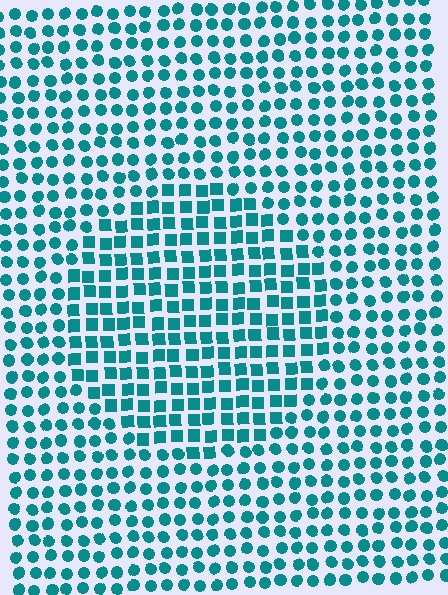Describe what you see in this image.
The image is filled with small teal elements arranged in a uniform grid. A circle-shaped region contains squares, while the surrounding area contains circles. The boundary is defined purely by the change in element shape.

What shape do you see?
I see a circle.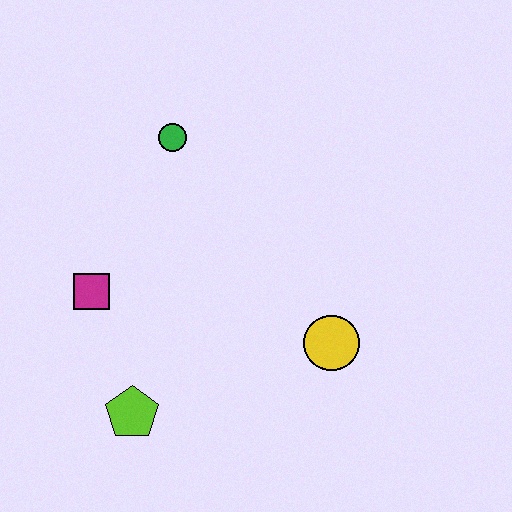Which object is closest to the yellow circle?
The lime pentagon is closest to the yellow circle.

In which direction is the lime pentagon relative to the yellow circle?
The lime pentagon is to the left of the yellow circle.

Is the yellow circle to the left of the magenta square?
No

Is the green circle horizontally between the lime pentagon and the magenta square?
No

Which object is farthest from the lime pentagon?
The green circle is farthest from the lime pentagon.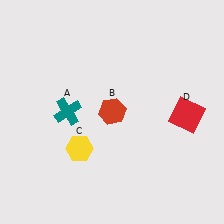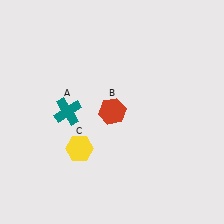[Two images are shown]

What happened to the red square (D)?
The red square (D) was removed in Image 2. It was in the bottom-right area of Image 1.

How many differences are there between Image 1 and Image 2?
There is 1 difference between the two images.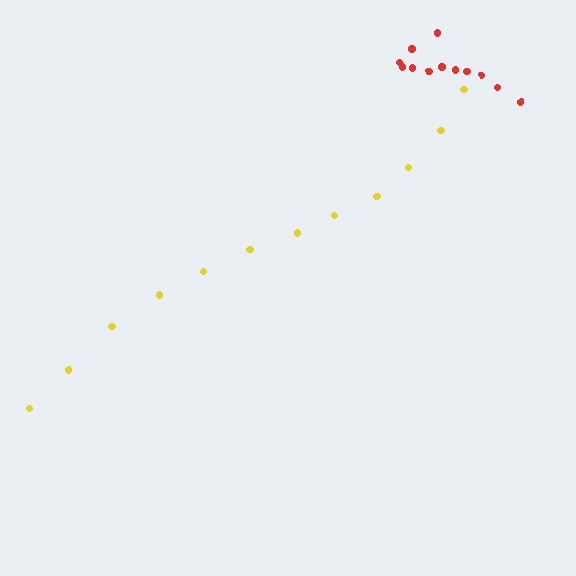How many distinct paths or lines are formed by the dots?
There are 2 distinct paths.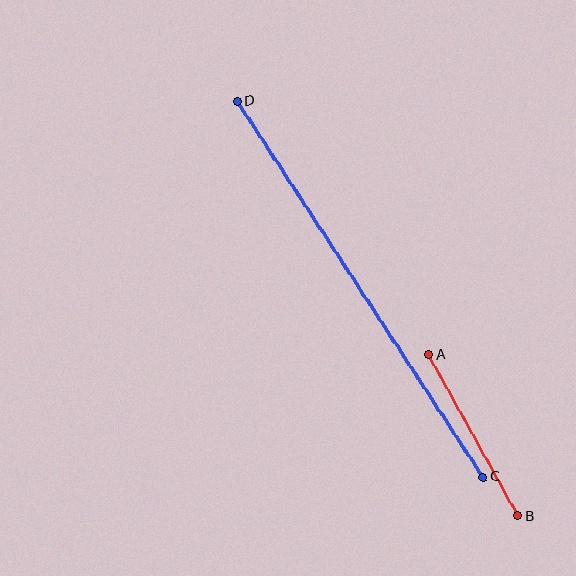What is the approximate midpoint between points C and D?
The midpoint is at approximately (360, 289) pixels.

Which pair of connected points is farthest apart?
Points C and D are farthest apart.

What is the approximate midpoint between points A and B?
The midpoint is at approximately (473, 435) pixels.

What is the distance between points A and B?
The distance is approximately 184 pixels.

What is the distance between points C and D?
The distance is approximately 449 pixels.